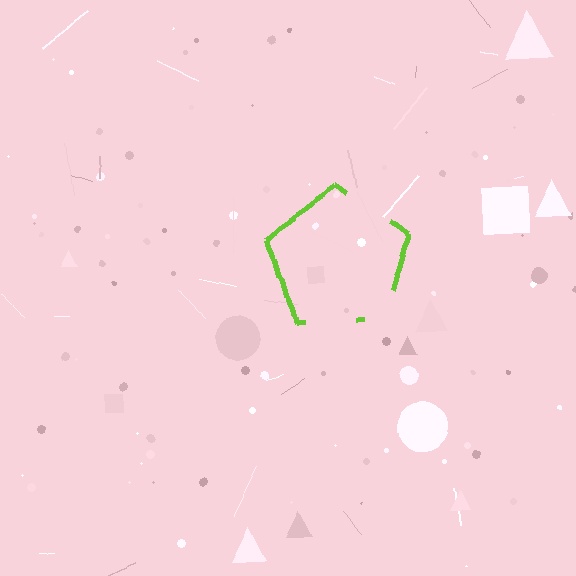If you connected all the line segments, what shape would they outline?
They would outline a pentagon.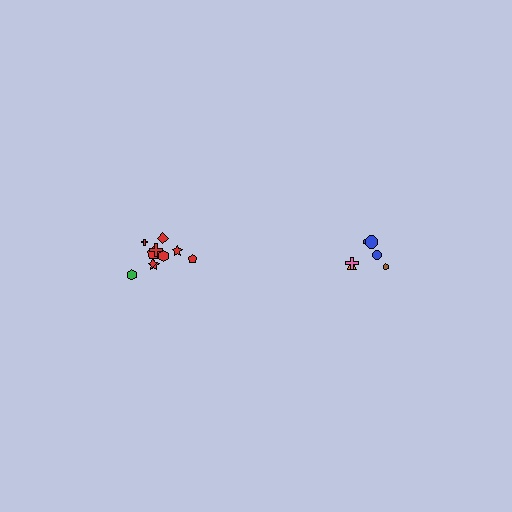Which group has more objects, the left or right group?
The left group.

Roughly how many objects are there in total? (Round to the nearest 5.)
Roughly 15 objects in total.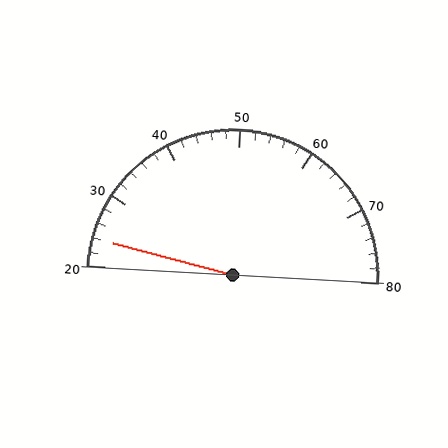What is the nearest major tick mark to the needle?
The nearest major tick mark is 20.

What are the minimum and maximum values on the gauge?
The gauge ranges from 20 to 80.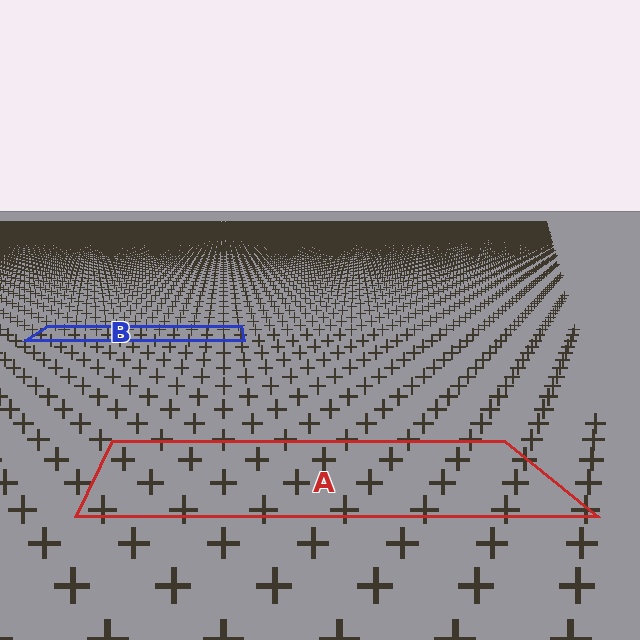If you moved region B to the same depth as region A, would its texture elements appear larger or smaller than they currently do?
They would appear larger. At a closer depth, the same texture elements are projected at a bigger on-screen size.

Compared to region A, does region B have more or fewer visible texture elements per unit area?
Region B has more texture elements per unit area — they are packed more densely because it is farther away.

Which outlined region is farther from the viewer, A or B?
Region B is farther from the viewer — the texture elements inside it appear smaller and more densely packed.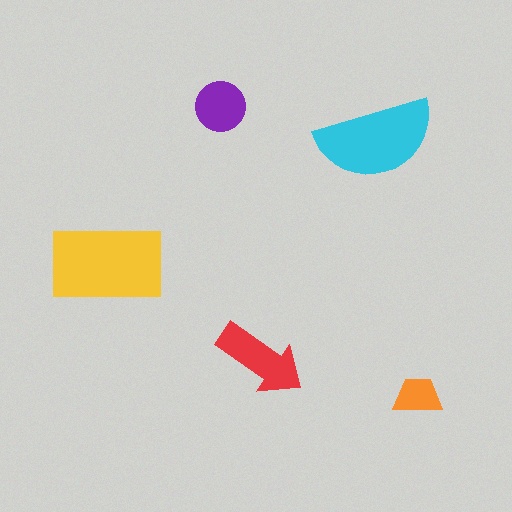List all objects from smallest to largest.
The orange trapezoid, the purple circle, the red arrow, the cyan semicircle, the yellow rectangle.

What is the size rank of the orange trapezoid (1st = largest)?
5th.